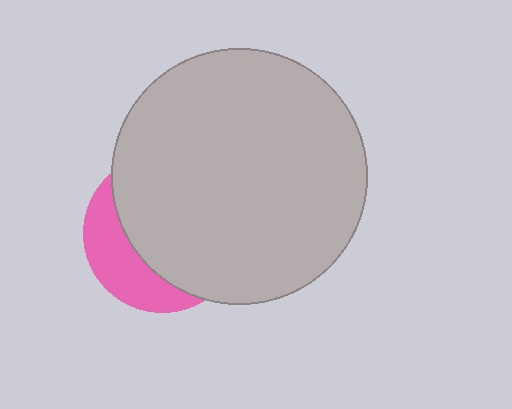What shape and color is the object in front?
The object in front is a light gray circle.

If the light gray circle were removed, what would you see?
You would see the complete pink circle.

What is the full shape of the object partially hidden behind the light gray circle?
The partially hidden object is a pink circle.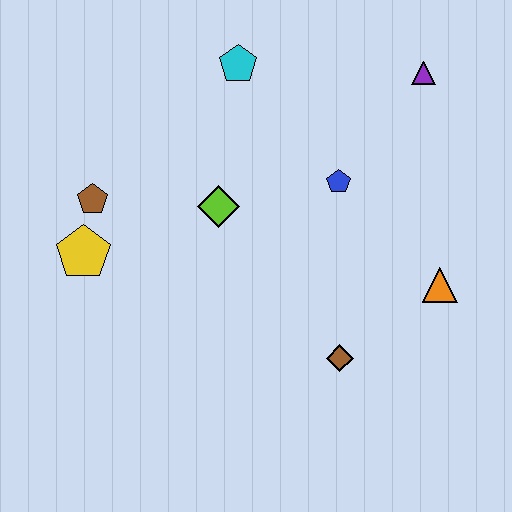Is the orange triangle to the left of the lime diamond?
No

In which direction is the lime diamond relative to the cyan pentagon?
The lime diamond is below the cyan pentagon.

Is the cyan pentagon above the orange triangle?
Yes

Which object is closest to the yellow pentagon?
The brown pentagon is closest to the yellow pentagon.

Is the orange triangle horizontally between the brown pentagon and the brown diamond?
No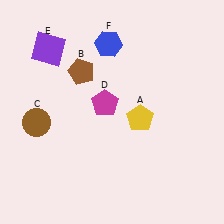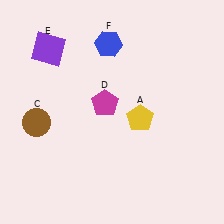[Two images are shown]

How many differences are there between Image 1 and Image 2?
There is 1 difference between the two images.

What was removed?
The brown pentagon (B) was removed in Image 2.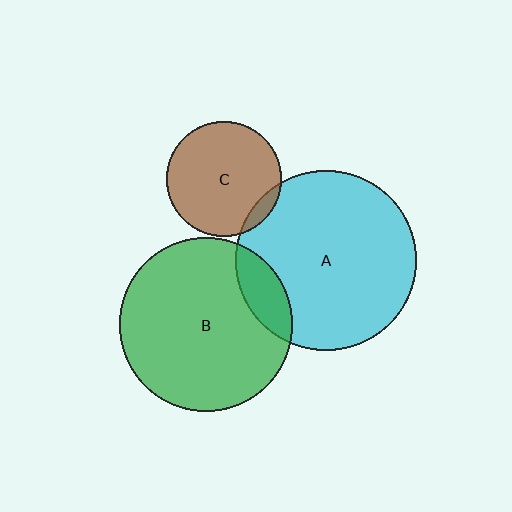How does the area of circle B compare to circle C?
Approximately 2.3 times.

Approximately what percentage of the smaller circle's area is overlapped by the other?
Approximately 10%.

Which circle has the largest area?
Circle A (cyan).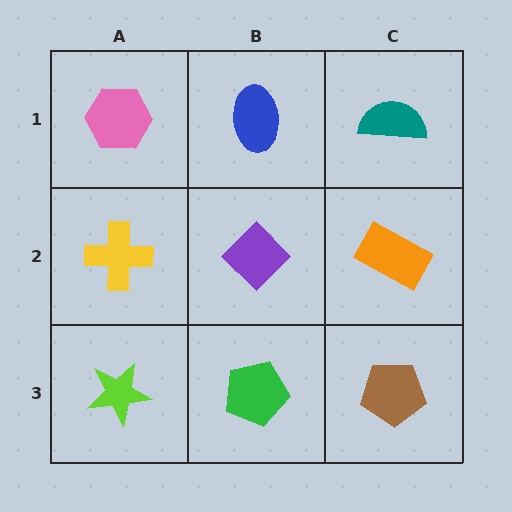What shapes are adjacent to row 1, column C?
An orange rectangle (row 2, column C), a blue ellipse (row 1, column B).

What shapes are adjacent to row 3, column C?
An orange rectangle (row 2, column C), a green pentagon (row 3, column B).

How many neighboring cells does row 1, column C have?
2.